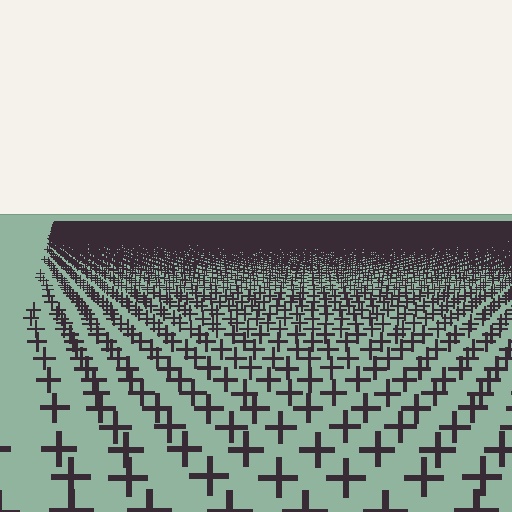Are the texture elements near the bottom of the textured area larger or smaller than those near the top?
Larger. Near the bottom, elements are closer to the viewer and appear at a bigger on-screen size.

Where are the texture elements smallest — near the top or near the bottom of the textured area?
Near the top.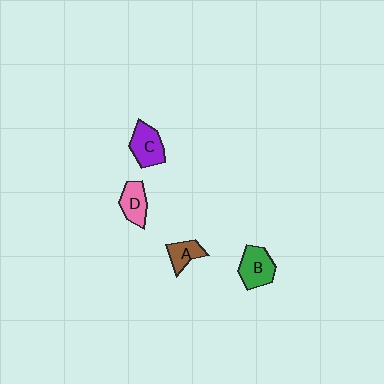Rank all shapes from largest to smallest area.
From largest to smallest: B (green), C (purple), D (pink), A (brown).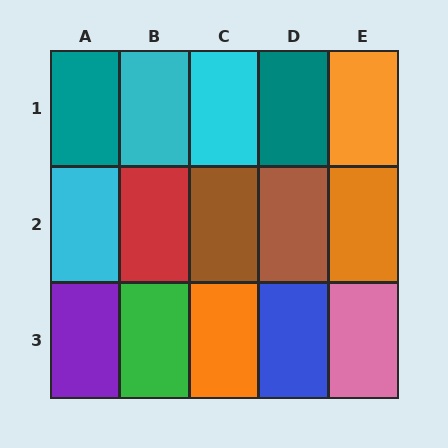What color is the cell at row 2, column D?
Brown.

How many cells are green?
1 cell is green.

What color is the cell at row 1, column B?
Cyan.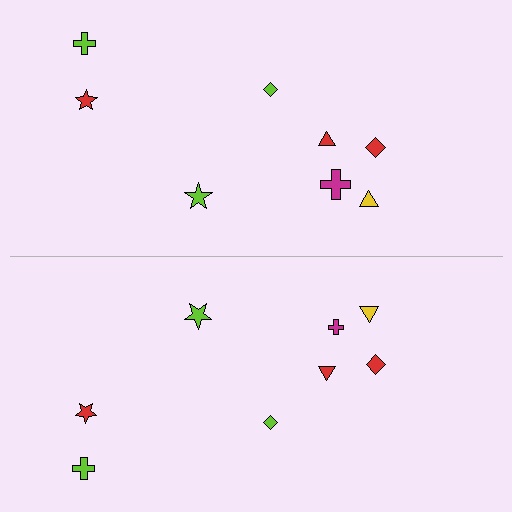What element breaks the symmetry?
The magenta cross on the bottom side has a different size than its mirror counterpart.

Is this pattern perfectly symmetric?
No, the pattern is not perfectly symmetric. The magenta cross on the bottom side has a different size than its mirror counterpart.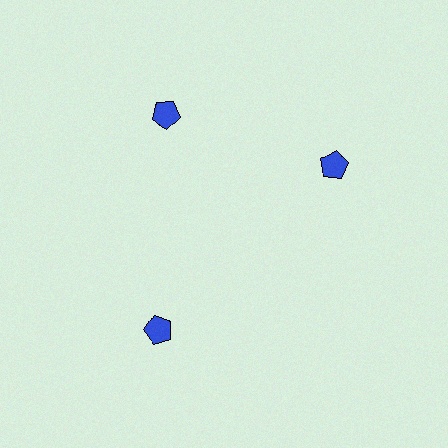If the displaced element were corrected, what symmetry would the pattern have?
It would have 3-fold rotational symmetry — the pattern would map onto itself every 120 degrees.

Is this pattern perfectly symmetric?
No. The 3 blue pentagons are arranged in a ring, but one element near the 3 o'clock position is rotated out of alignment along the ring, breaking the 3-fold rotational symmetry.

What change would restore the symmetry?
The symmetry would be restored by rotating it back into even spacing with its neighbors so that all 3 pentagons sit at equal angles and equal distance from the center.